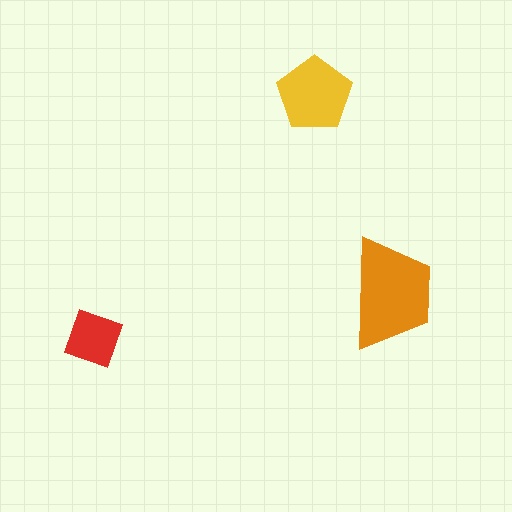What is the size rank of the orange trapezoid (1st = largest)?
1st.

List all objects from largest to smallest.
The orange trapezoid, the yellow pentagon, the red diamond.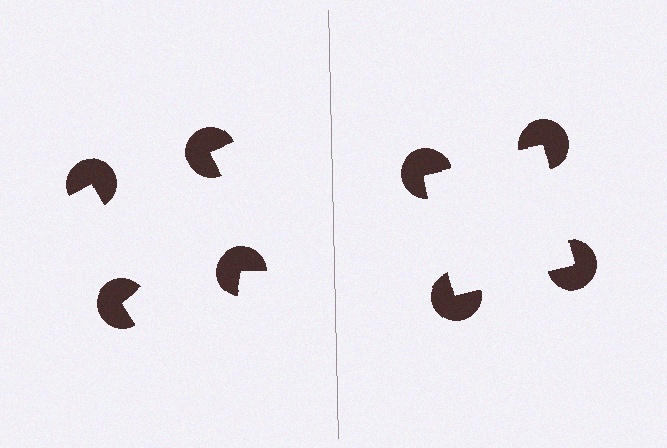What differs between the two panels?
The pac-man discs are positioned identically on both sides; only the wedge orientations differ. On the right they align to a square; on the left they are misaligned.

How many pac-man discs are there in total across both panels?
8 — 4 on each side.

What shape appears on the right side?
An illusory square.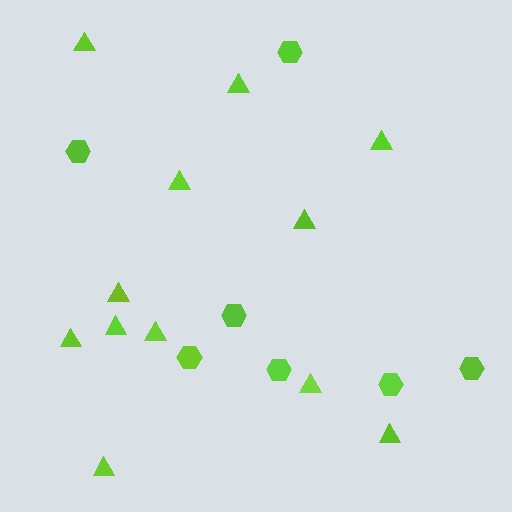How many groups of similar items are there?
There are 2 groups: one group of triangles (12) and one group of hexagons (7).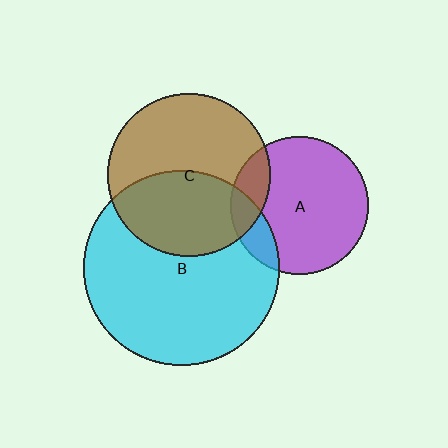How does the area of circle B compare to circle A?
Approximately 2.0 times.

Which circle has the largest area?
Circle B (cyan).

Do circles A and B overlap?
Yes.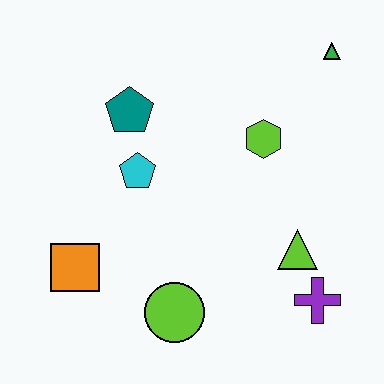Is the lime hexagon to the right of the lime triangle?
No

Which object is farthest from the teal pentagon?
The purple cross is farthest from the teal pentagon.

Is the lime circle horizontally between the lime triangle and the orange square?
Yes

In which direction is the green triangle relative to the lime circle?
The green triangle is above the lime circle.